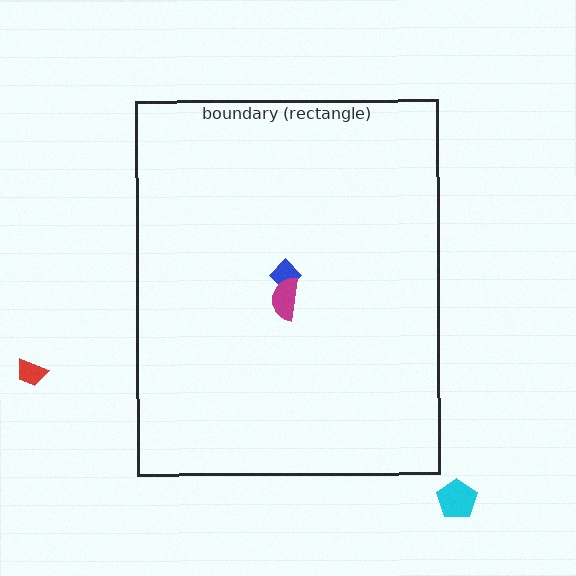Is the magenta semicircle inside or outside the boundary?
Inside.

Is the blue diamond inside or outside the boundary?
Inside.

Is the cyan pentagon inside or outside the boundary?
Outside.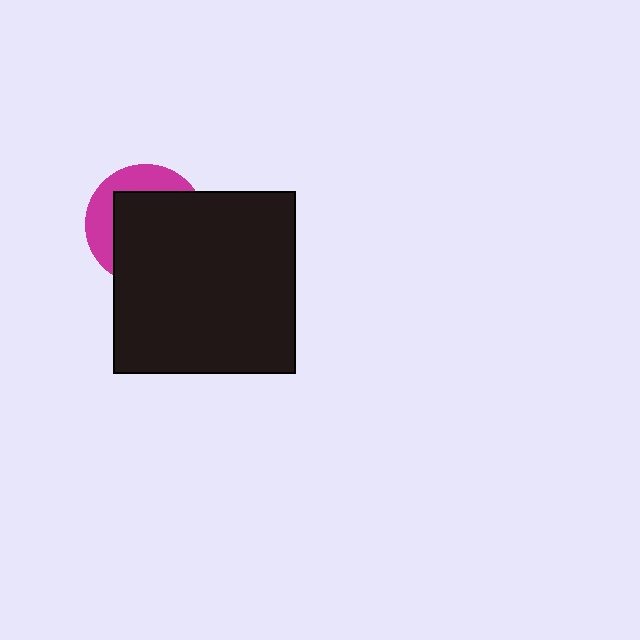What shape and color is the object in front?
The object in front is a black square.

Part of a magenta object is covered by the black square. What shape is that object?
It is a circle.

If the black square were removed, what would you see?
You would see the complete magenta circle.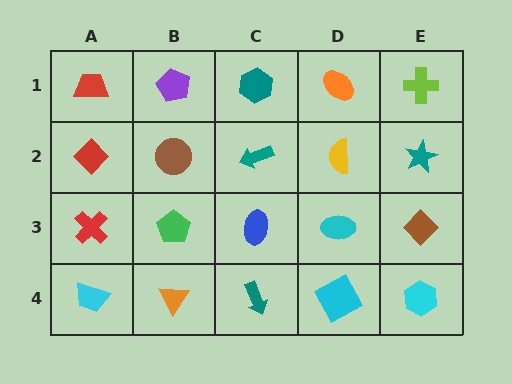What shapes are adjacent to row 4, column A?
A red cross (row 3, column A), an orange triangle (row 4, column B).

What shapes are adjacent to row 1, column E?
A teal star (row 2, column E), an orange ellipse (row 1, column D).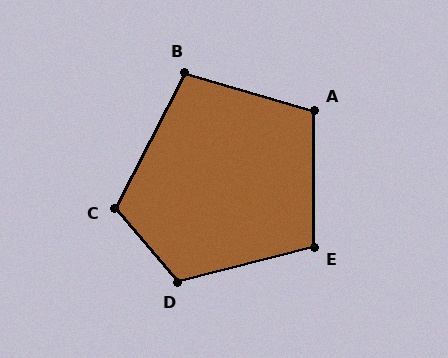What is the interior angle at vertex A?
Approximately 106 degrees (obtuse).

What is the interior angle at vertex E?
Approximately 104 degrees (obtuse).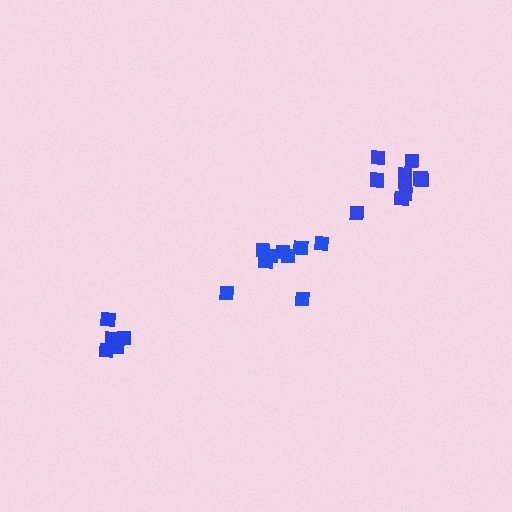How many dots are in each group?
Group 1: 6 dots, Group 2: 9 dots, Group 3: 10 dots (25 total).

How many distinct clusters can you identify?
There are 3 distinct clusters.